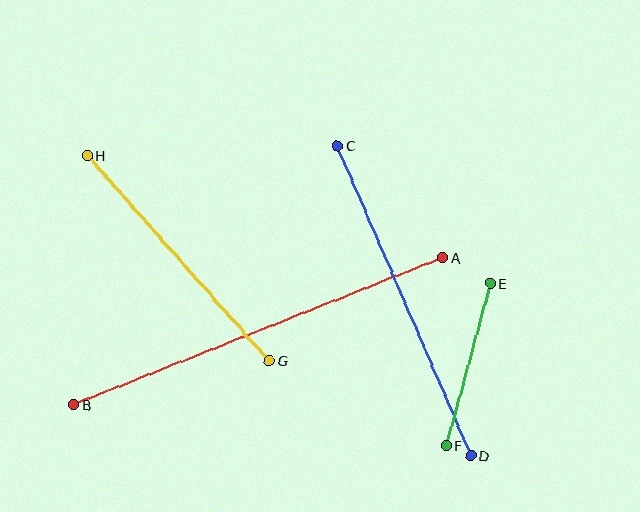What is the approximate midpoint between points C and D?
The midpoint is at approximately (404, 301) pixels.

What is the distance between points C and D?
The distance is approximately 337 pixels.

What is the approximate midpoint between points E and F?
The midpoint is at approximately (468, 365) pixels.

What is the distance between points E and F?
The distance is approximately 168 pixels.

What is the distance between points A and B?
The distance is approximately 397 pixels.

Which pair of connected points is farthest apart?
Points A and B are farthest apart.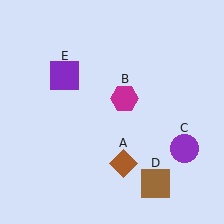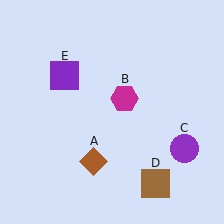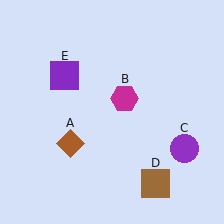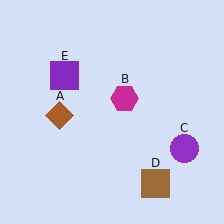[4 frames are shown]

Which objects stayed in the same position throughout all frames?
Magenta hexagon (object B) and purple circle (object C) and brown square (object D) and purple square (object E) remained stationary.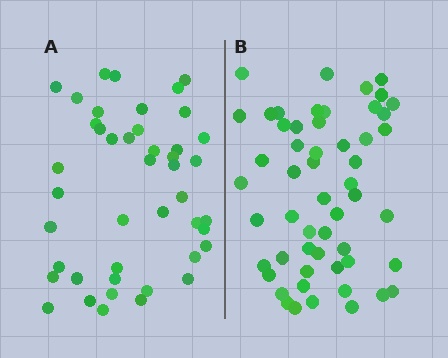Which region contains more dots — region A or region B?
Region B (the right region) has more dots.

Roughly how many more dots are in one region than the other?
Region B has roughly 10 or so more dots than region A.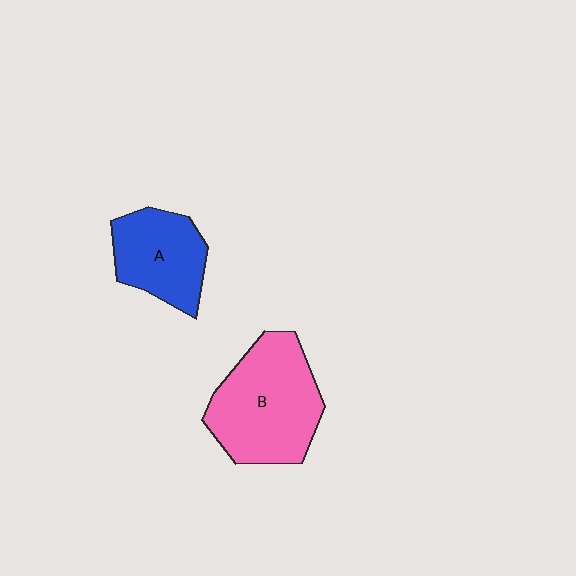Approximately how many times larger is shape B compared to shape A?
Approximately 1.5 times.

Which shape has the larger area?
Shape B (pink).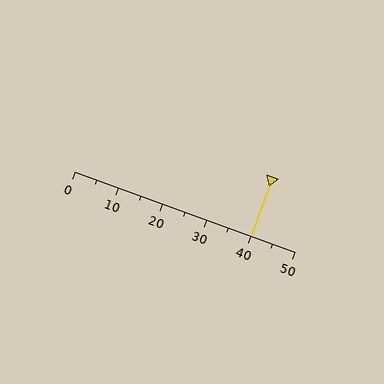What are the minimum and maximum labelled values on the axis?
The axis runs from 0 to 50.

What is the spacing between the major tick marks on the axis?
The major ticks are spaced 10 apart.